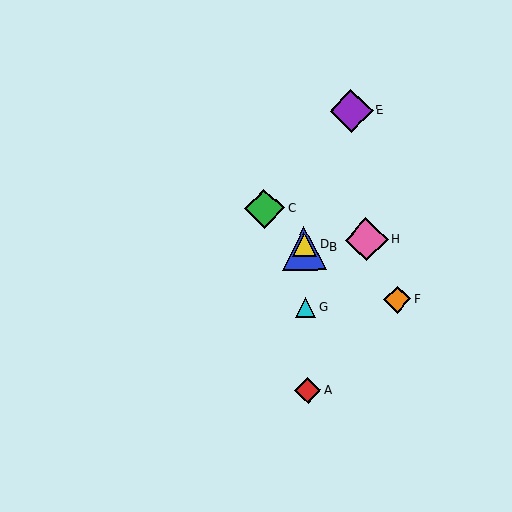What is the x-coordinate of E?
Object E is at x≈351.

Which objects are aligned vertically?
Objects A, B, D, G are aligned vertically.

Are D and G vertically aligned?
Yes, both are at x≈304.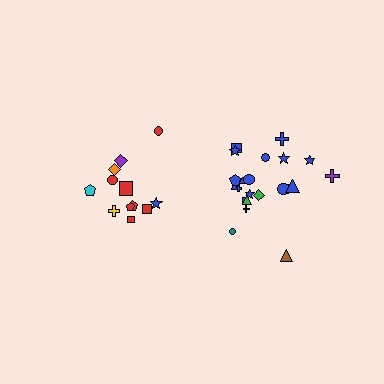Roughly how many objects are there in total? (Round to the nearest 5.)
Roughly 35 objects in total.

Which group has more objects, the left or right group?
The right group.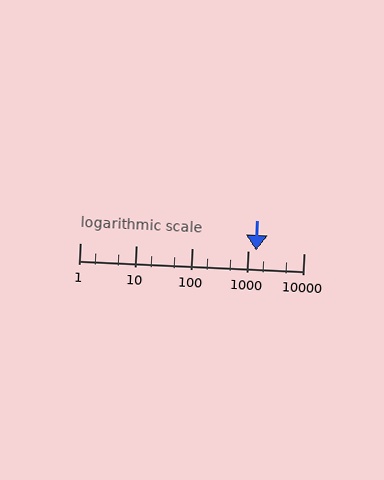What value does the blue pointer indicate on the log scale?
The pointer indicates approximately 1400.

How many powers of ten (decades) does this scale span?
The scale spans 4 decades, from 1 to 10000.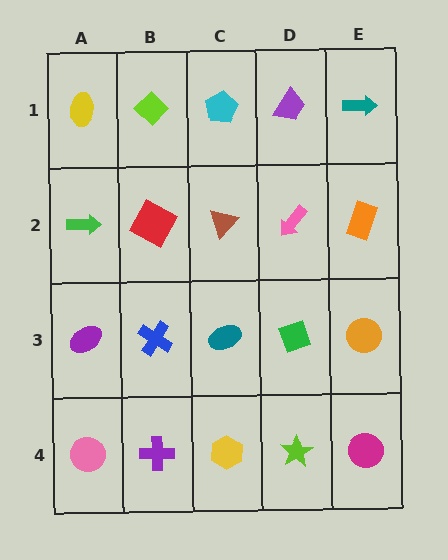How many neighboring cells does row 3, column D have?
4.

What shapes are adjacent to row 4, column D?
A green diamond (row 3, column D), a yellow hexagon (row 4, column C), a magenta circle (row 4, column E).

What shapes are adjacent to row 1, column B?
A red square (row 2, column B), a yellow ellipse (row 1, column A), a cyan pentagon (row 1, column C).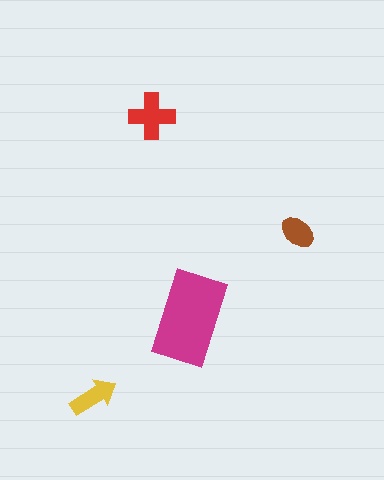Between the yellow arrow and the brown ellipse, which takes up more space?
The yellow arrow.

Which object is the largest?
The magenta rectangle.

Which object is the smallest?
The brown ellipse.